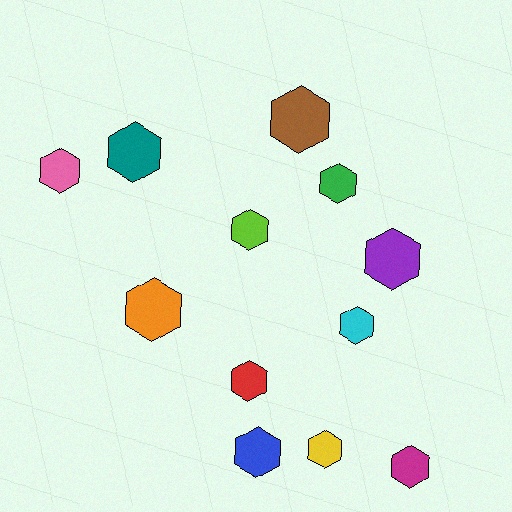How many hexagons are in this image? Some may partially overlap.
There are 12 hexagons.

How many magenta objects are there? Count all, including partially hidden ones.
There is 1 magenta object.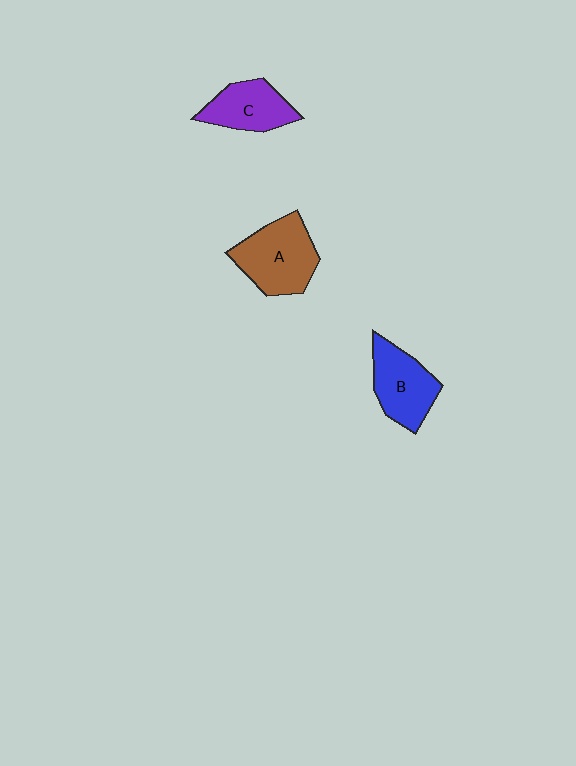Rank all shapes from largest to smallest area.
From largest to smallest: A (brown), B (blue), C (purple).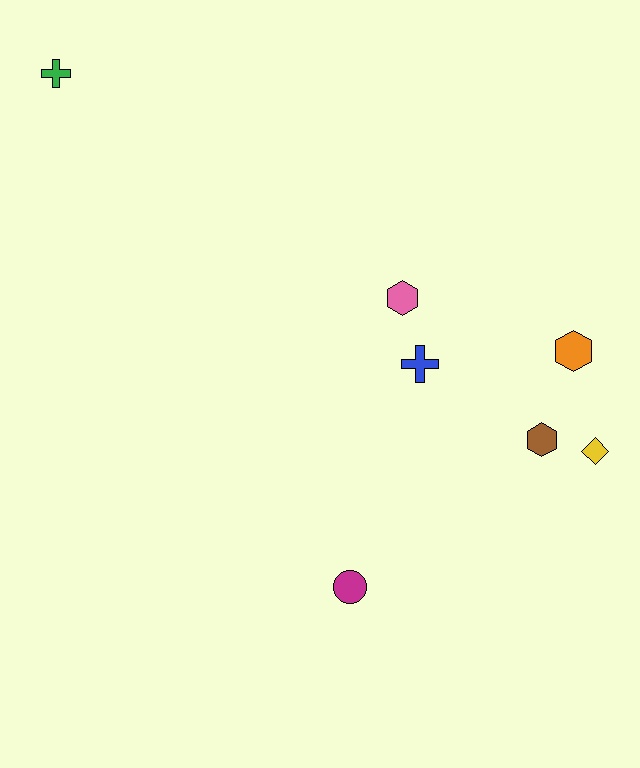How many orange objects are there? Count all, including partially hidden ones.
There is 1 orange object.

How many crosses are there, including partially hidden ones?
There are 2 crosses.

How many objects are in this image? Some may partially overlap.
There are 7 objects.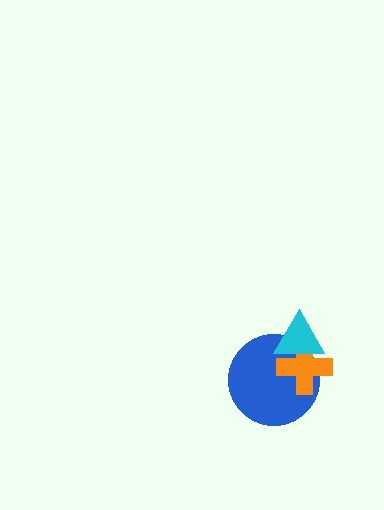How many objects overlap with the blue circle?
2 objects overlap with the blue circle.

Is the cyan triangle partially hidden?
No, no other shape covers it.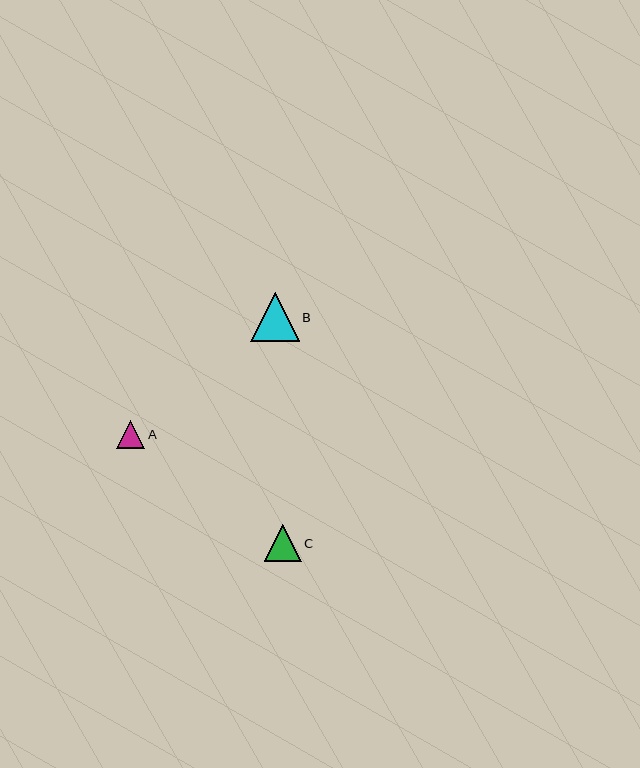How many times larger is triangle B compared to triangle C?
Triangle B is approximately 1.3 times the size of triangle C.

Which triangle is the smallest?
Triangle A is the smallest with a size of approximately 28 pixels.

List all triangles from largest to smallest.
From largest to smallest: B, C, A.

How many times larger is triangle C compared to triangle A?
Triangle C is approximately 1.3 times the size of triangle A.